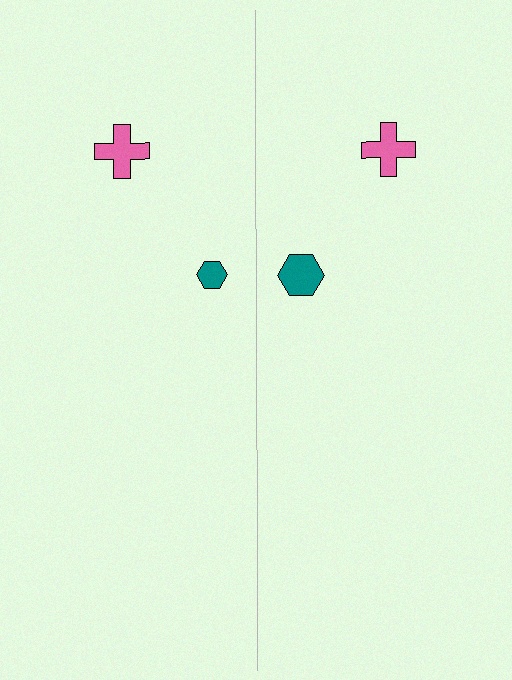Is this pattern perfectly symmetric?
No, the pattern is not perfectly symmetric. The teal hexagon on the right side has a different size than its mirror counterpart.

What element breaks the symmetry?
The teal hexagon on the right side has a different size than its mirror counterpart.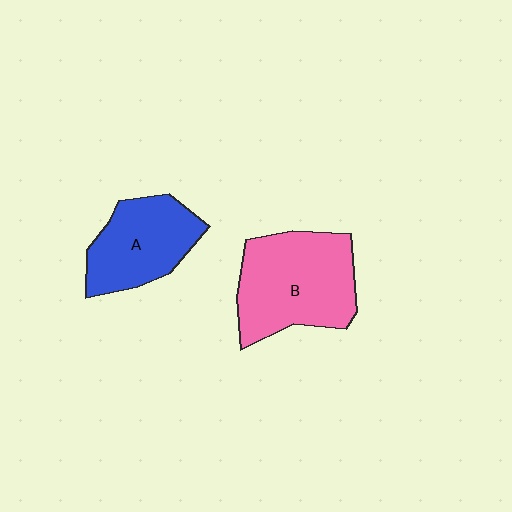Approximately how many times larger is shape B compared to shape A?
Approximately 1.4 times.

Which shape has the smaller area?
Shape A (blue).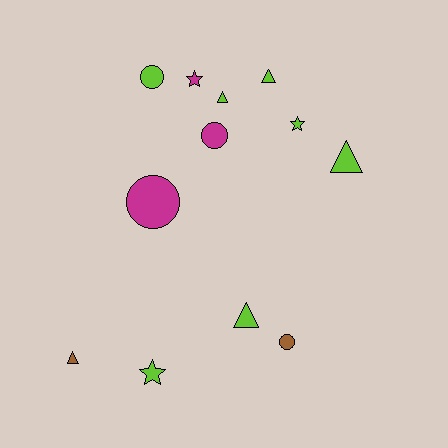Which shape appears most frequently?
Triangle, with 5 objects.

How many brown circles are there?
There is 1 brown circle.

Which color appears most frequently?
Lime, with 7 objects.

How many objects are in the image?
There are 12 objects.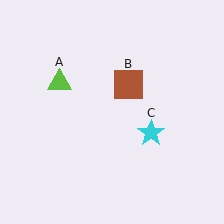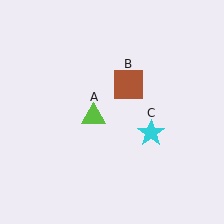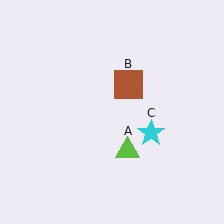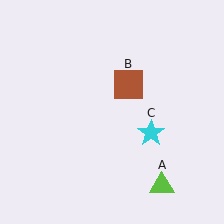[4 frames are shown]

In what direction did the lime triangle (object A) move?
The lime triangle (object A) moved down and to the right.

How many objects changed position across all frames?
1 object changed position: lime triangle (object A).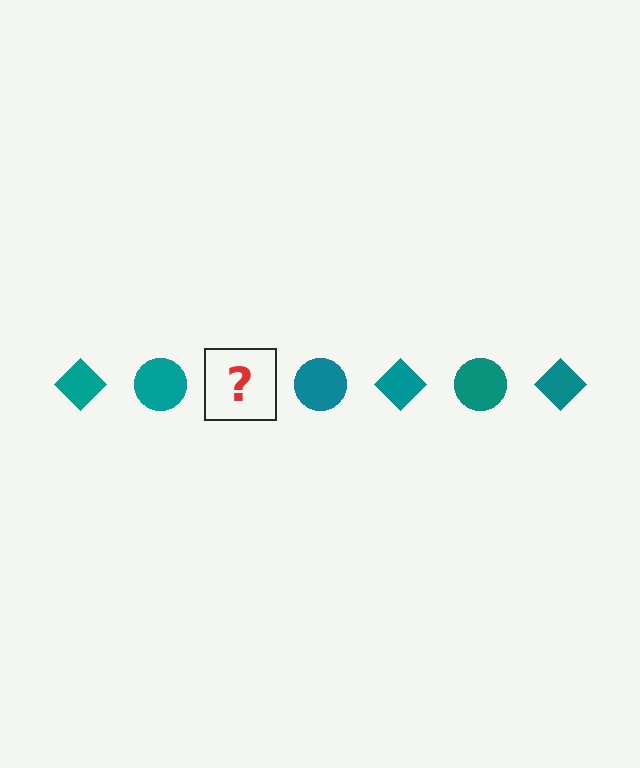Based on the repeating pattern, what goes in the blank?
The blank should be a teal diamond.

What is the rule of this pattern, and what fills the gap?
The rule is that the pattern cycles through diamond, circle shapes in teal. The gap should be filled with a teal diamond.